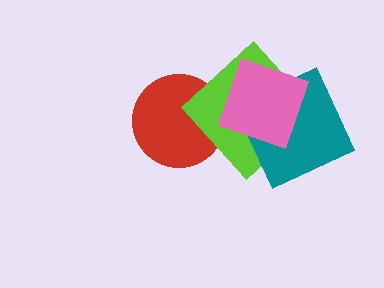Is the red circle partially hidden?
Yes, it is partially covered by another shape.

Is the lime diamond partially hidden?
Yes, it is partially covered by another shape.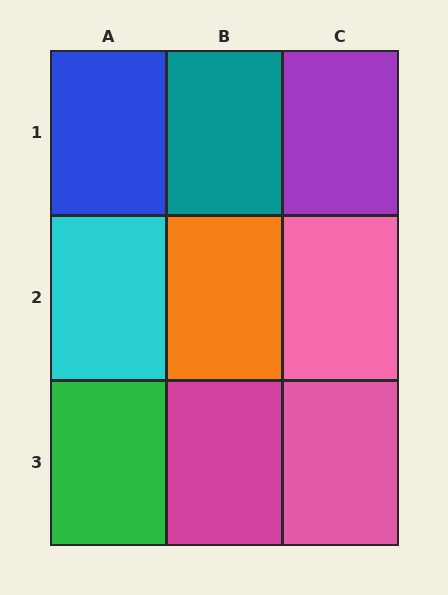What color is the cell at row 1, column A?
Blue.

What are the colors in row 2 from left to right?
Cyan, orange, pink.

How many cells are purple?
1 cell is purple.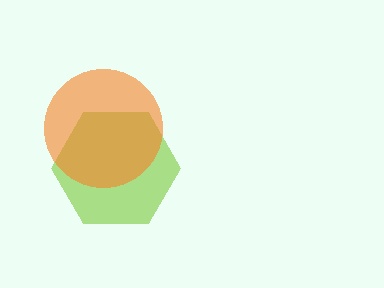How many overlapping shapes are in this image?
There are 2 overlapping shapes in the image.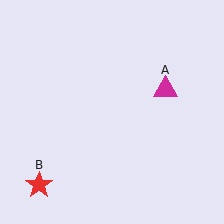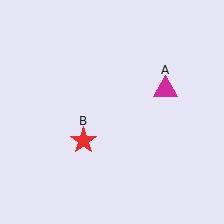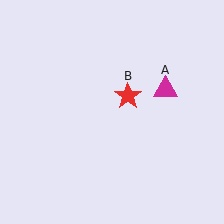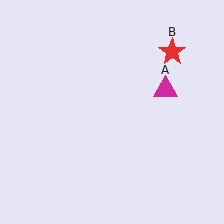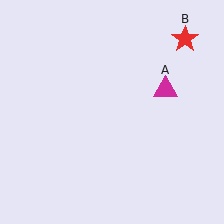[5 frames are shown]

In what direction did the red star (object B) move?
The red star (object B) moved up and to the right.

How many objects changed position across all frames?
1 object changed position: red star (object B).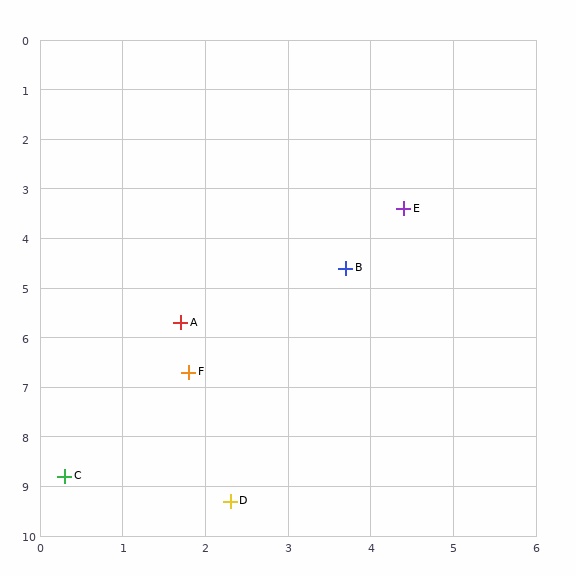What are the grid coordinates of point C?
Point C is at approximately (0.3, 8.8).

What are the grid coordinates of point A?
Point A is at approximately (1.7, 5.7).